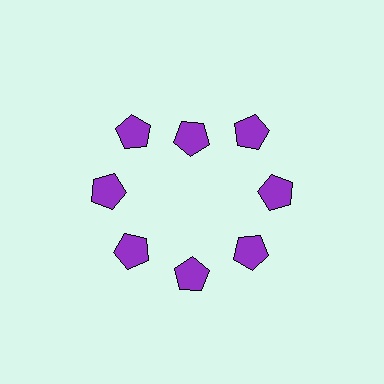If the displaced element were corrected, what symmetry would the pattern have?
It would have 8-fold rotational symmetry — the pattern would map onto itself every 45 degrees.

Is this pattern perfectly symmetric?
No. The 8 purple pentagons are arranged in a ring, but one element near the 12 o'clock position is pulled inward toward the center, breaking the 8-fold rotational symmetry.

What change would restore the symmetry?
The symmetry would be restored by moving it outward, back onto the ring so that all 8 pentagons sit at equal angles and equal distance from the center.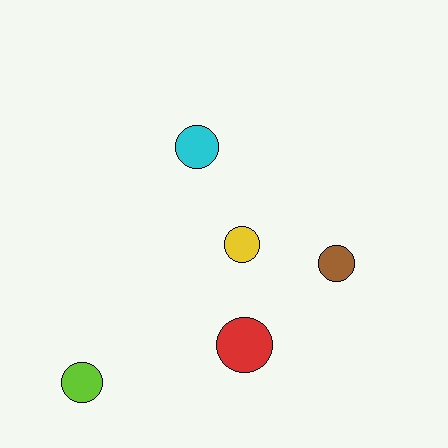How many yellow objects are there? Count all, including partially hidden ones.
There is 1 yellow object.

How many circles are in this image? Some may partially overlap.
There are 5 circles.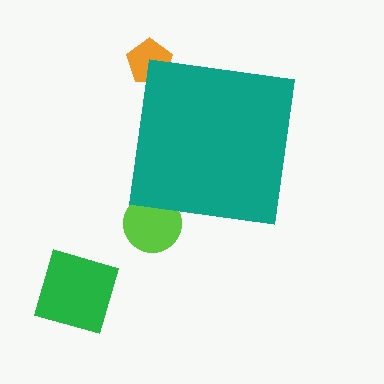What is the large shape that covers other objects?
A teal square.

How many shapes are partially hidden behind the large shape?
2 shapes are partially hidden.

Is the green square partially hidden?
No, the green square is fully visible.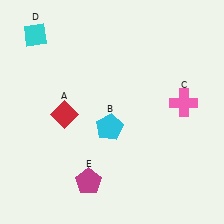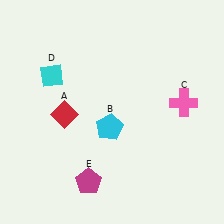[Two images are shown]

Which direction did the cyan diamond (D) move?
The cyan diamond (D) moved down.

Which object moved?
The cyan diamond (D) moved down.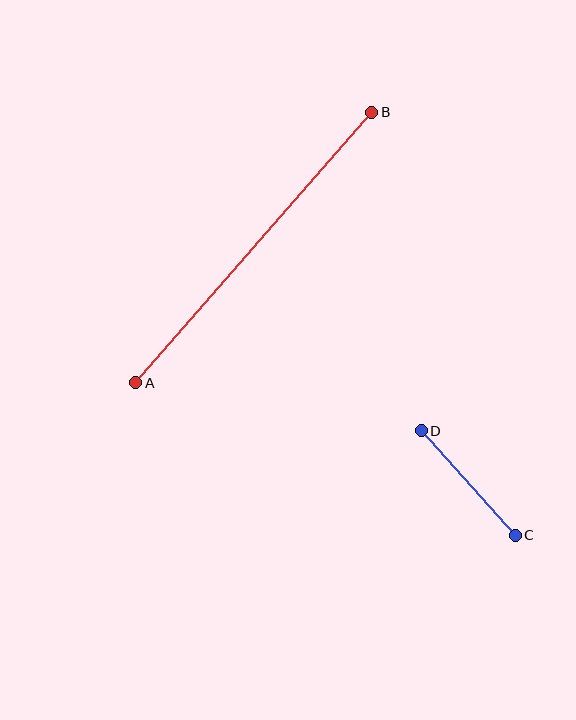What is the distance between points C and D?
The distance is approximately 140 pixels.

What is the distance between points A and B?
The distance is approximately 359 pixels.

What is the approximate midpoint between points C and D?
The midpoint is at approximately (468, 483) pixels.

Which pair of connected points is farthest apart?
Points A and B are farthest apart.